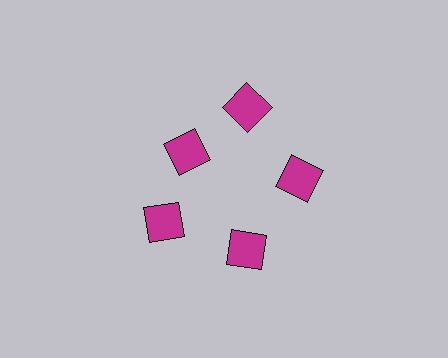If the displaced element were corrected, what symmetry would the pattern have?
It would have 5-fold rotational symmetry — the pattern would map onto itself every 72 degrees.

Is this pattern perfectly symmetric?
No. The 5 magenta squares are arranged in a ring, but one element near the 10 o'clock position is pulled inward toward the center, breaking the 5-fold rotational symmetry.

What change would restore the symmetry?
The symmetry would be restored by moving it outward, back onto the ring so that all 5 squares sit at equal angles and equal distance from the center.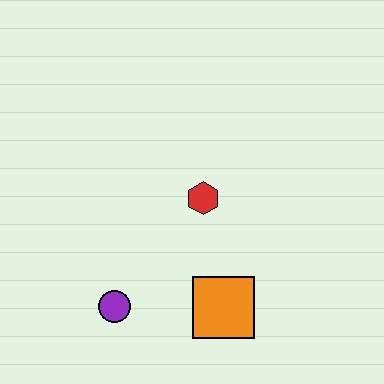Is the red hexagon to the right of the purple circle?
Yes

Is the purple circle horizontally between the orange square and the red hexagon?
No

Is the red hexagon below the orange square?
No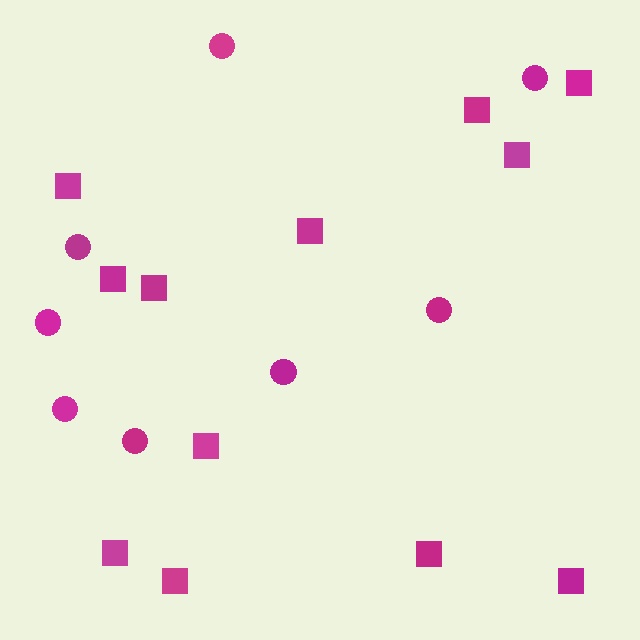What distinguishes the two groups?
There are 2 groups: one group of squares (12) and one group of circles (8).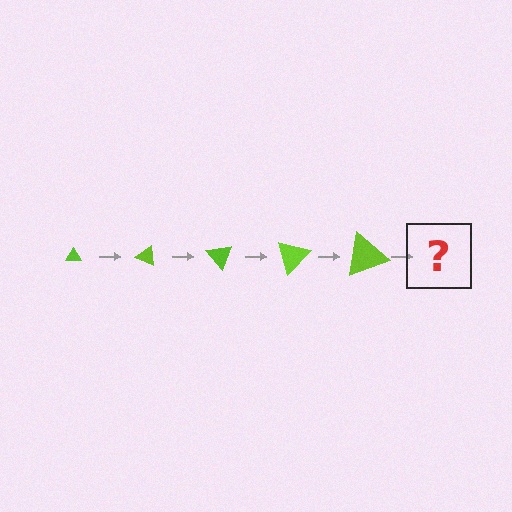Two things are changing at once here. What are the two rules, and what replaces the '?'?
The two rules are that the triangle grows larger each step and it rotates 25 degrees each step. The '?' should be a triangle, larger than the previous one and rotated 125 degrees from the start.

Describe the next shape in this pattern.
It should be a triangle, larger than the previous one and rotated 125 degrees from the start.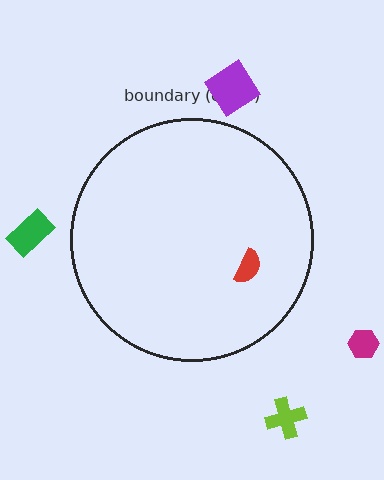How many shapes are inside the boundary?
1 inside, 4 outside.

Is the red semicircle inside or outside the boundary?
Inside.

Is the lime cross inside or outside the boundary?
Outside.